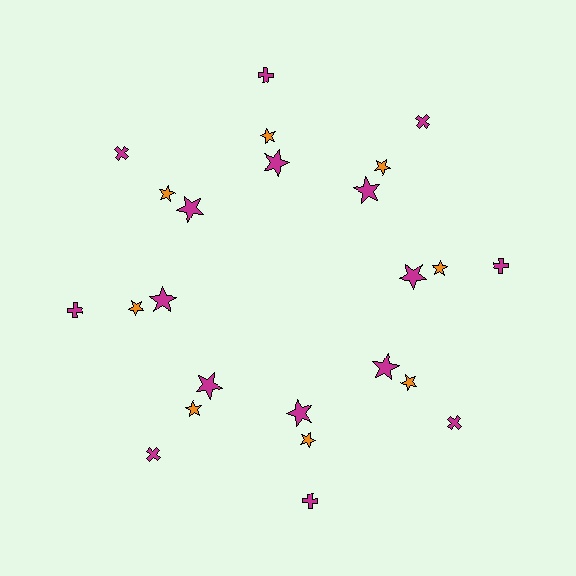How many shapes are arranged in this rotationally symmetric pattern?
There are 24 shapes, arranged in 8 groups of 3.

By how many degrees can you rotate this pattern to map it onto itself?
The pattern maps onto itself every 45 degrees of rotation.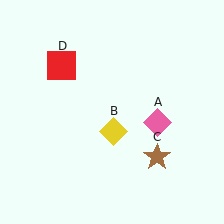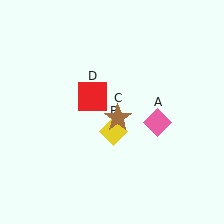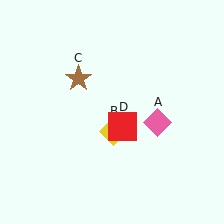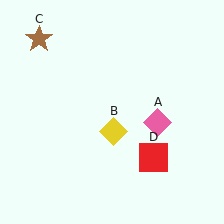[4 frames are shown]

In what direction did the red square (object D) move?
The red square (object D) moved down and to the right.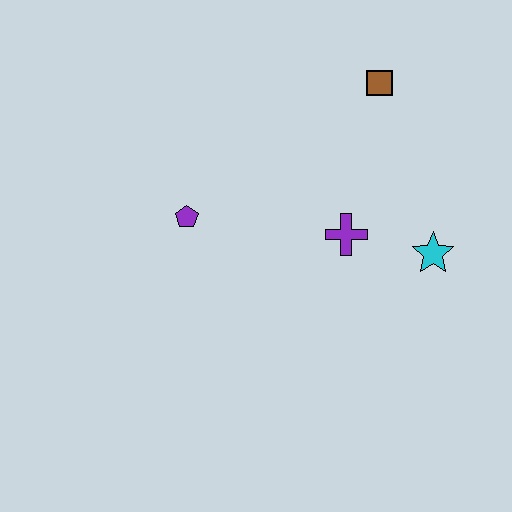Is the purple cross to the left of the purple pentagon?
No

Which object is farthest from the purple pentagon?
The cyan star is farthest from the purple pentagon.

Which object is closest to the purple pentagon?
The purple cross is closest to the purple pentagon.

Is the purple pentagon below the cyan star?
No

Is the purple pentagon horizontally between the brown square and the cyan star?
No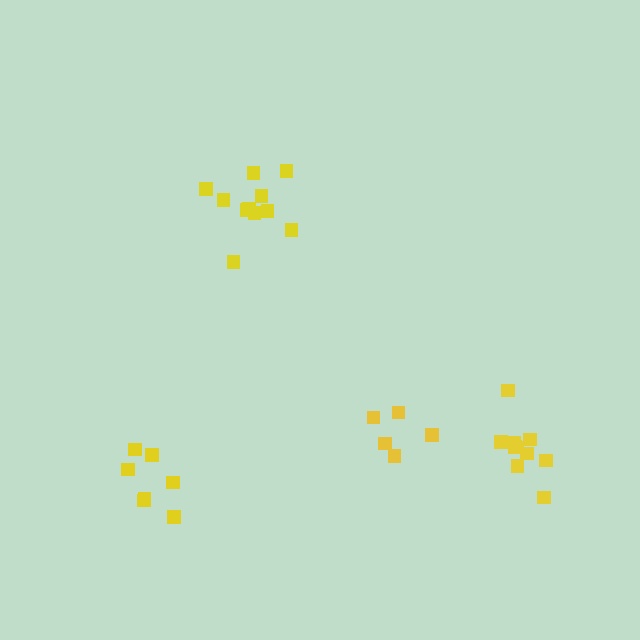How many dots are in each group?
Group 1: 10 dots, Group 2: 5 dots, Group 3: 11 dots, Group 4: 7 dots (33 total).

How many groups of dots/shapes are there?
There are 4 groups.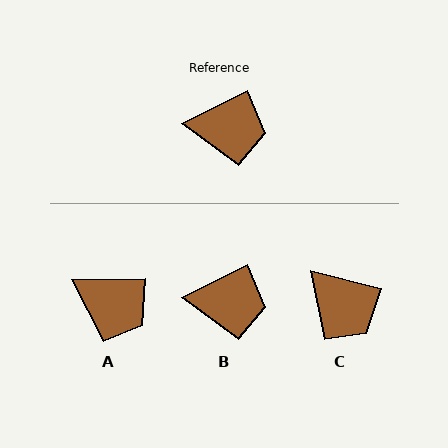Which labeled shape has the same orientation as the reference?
B.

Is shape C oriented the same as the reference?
No, it is off by about 42 degrees.